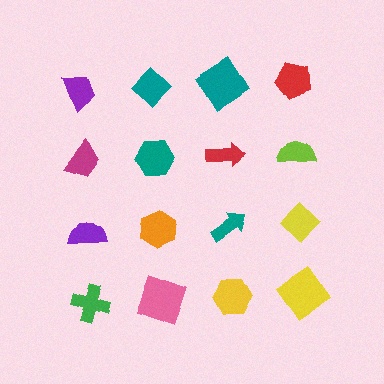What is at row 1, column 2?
A teal diamond.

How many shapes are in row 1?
4 shapes.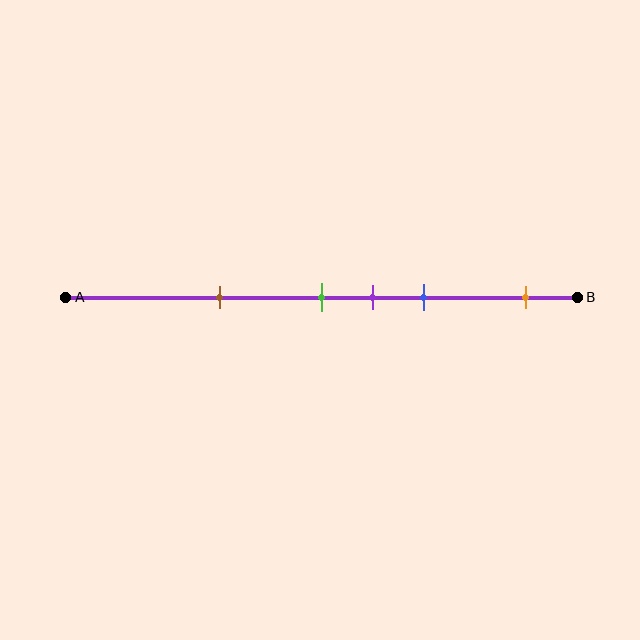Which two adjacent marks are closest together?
The green and purple marks are the closest adjacent pair.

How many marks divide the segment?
There are 5 marks dividing the segment.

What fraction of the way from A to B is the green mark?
The green mark is approximately 50% (0.5) of the way from A to B.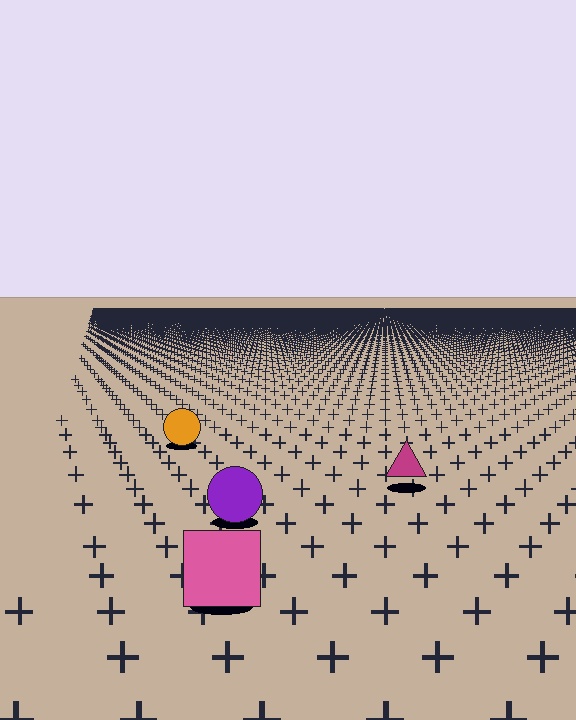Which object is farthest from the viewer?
The orange circle is farthest from the viewer. It appears smaller and the ground texture around it is denser.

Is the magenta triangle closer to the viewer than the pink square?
No. The pink square is closer — you can tell from the texture gradient: the ground texture is coarser near it.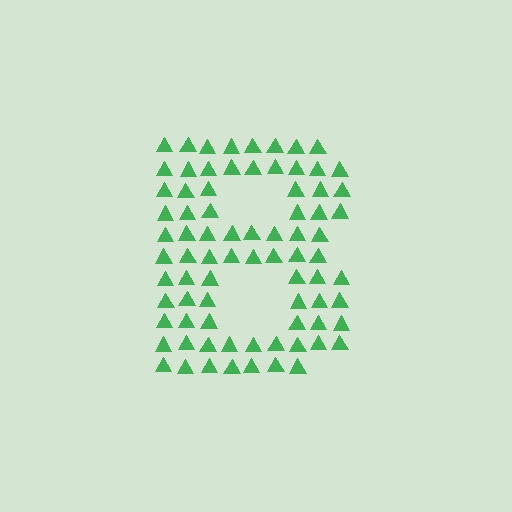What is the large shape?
The large shape is the letter B.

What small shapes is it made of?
It is made of small triangles.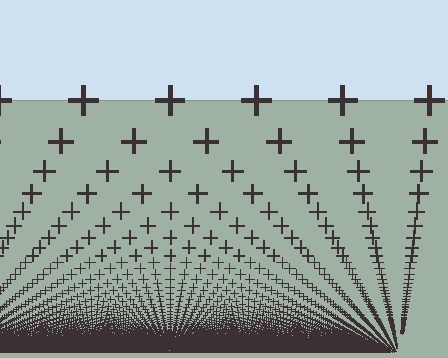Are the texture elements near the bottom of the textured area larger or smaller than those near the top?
Smaller. The gradient is inverted — elements near the bottom are smaller and denser.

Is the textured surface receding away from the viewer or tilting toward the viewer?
The surface appears to tilt toward the viewer. Texture elements get larger and sparser toward the top.